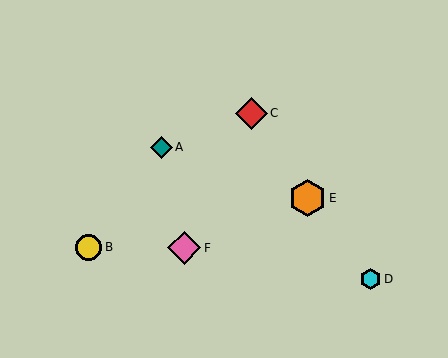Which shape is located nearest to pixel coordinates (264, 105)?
The red diamond (labeled C) at (251, 113) is nearest to that location.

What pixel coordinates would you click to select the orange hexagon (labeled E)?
Click at (307, 198) to select the orange hexagon E.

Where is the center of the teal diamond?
The center of the teal diamond is at (161, 147).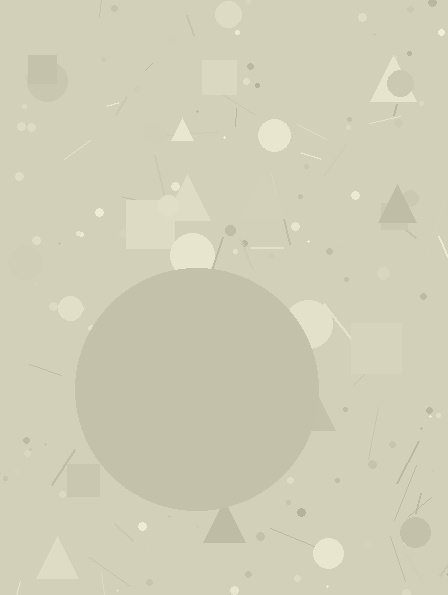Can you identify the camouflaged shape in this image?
The camouflaged shape is a circle.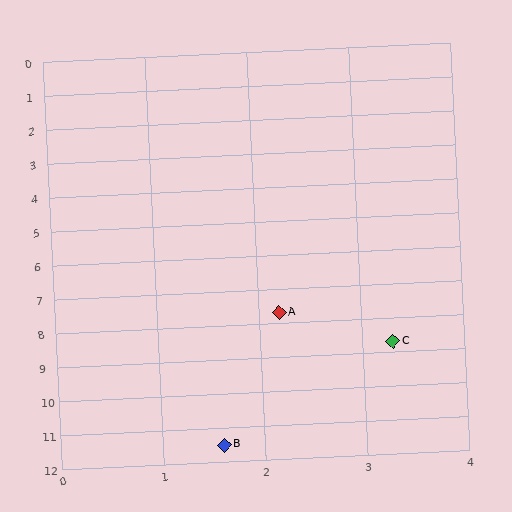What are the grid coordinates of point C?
Point C is at approximately (3.3, 8.7).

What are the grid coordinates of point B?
Point B is at approximately (1.6, 11.5).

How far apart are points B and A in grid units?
Points B and A are about 3.8 grid units apart.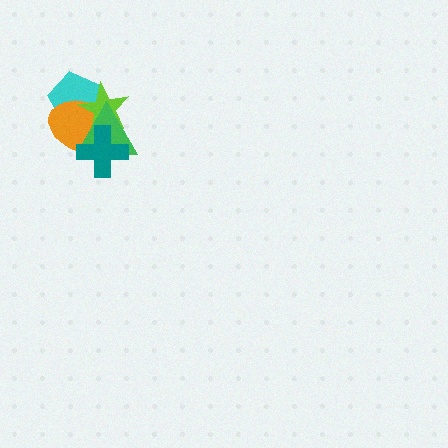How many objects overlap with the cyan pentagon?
3 objects overlap with the cyan pentagon.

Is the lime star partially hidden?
Yes, it is partially covered by another shape.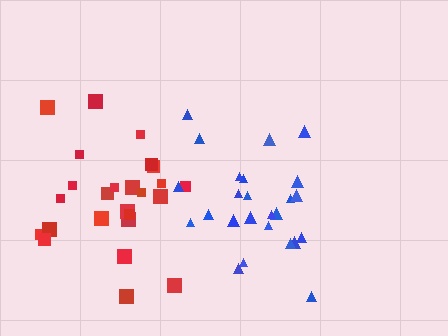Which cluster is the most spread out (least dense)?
Red.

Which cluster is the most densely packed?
Blue.